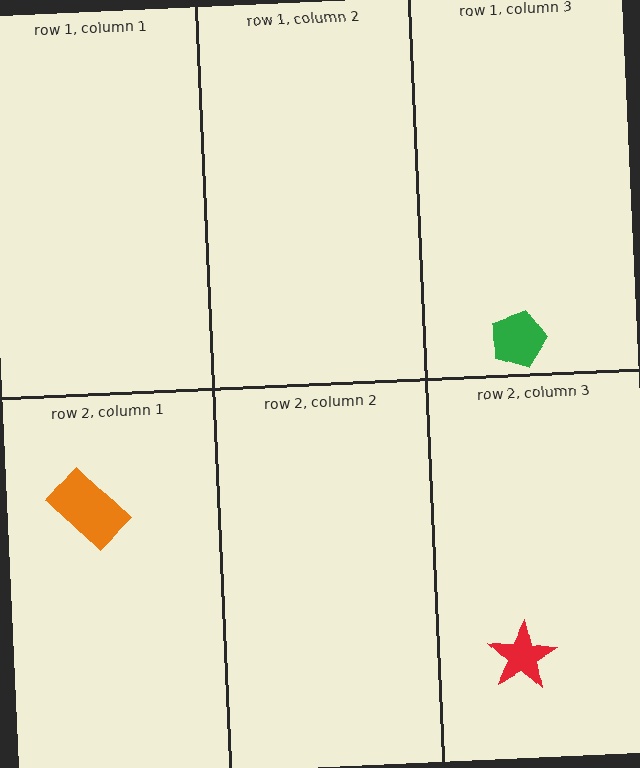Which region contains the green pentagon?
The row 1, column 3 region.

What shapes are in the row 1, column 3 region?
The green pentagon.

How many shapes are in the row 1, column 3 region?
1.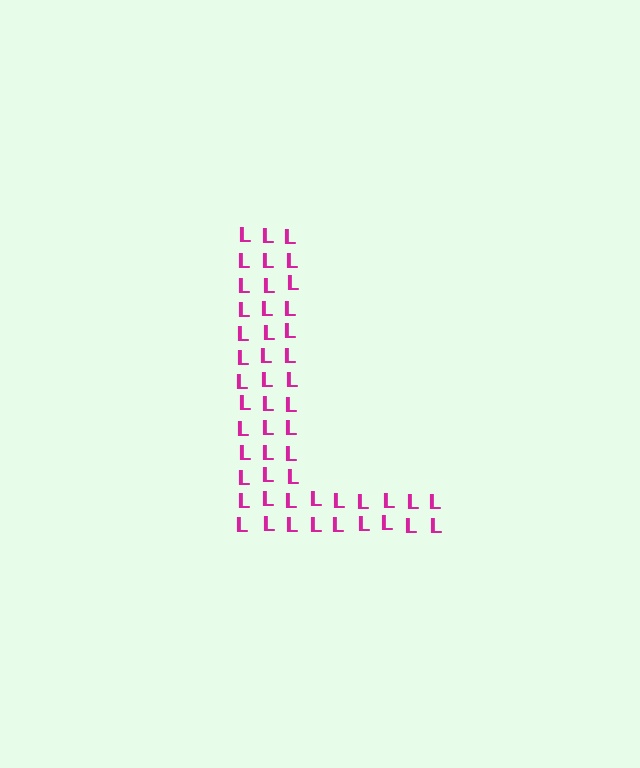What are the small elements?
The small elements are letter L's.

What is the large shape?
The large shape is the letter L.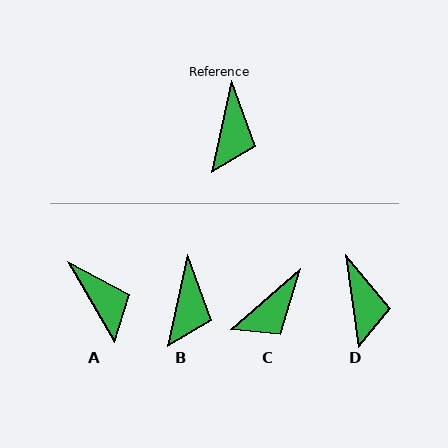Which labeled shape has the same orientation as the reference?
B.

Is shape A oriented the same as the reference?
No, it is off by about 42 degrees.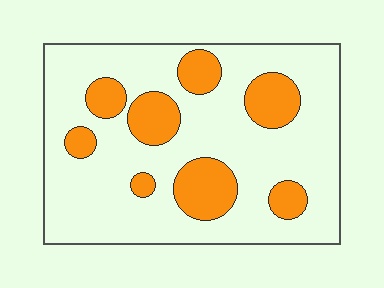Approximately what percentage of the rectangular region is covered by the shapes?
Approximately 25%.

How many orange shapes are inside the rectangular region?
8.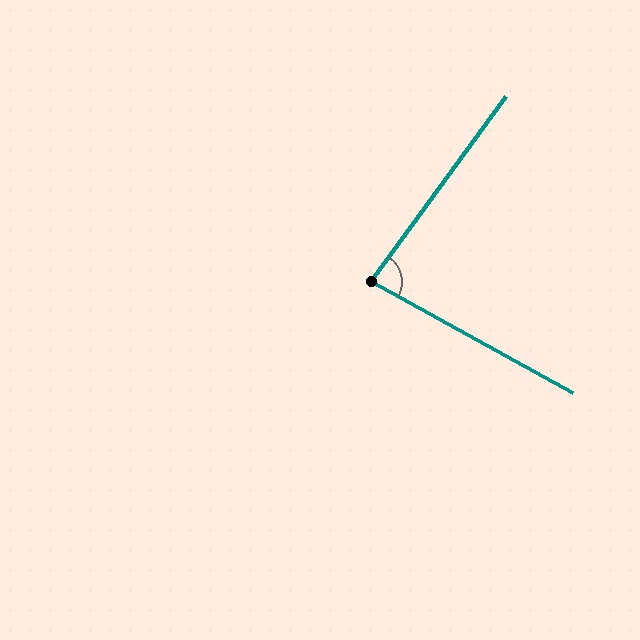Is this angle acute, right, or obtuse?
It is acute.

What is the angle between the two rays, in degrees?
Approximately 83 degrees.